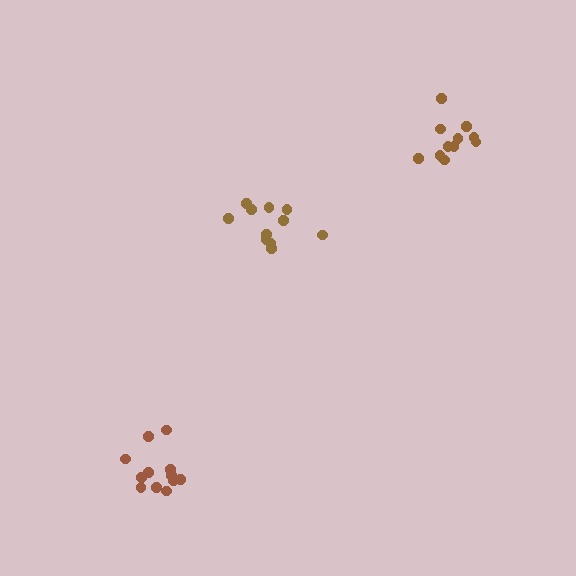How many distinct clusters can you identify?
There are 3 distinct clusters.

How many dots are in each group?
Group 1: 11 dots, Group 2: 11 dots, Group 3: 12 dots (34 total).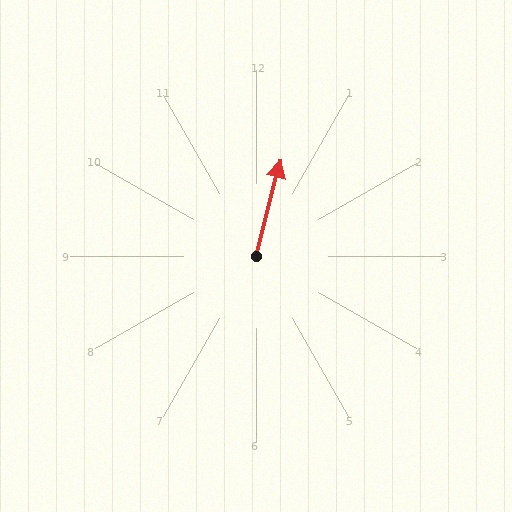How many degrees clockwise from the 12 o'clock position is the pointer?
Approximately 14 degrees.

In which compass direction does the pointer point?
North.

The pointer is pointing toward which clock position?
Roughly 12 o'clock.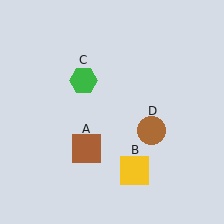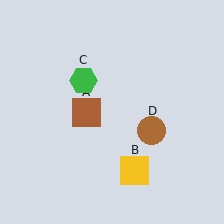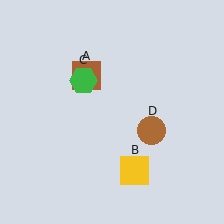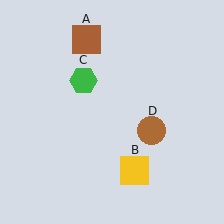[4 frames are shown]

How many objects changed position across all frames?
1 object changed position: brown square (object A).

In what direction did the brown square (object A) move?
The brown square (object A) moved up.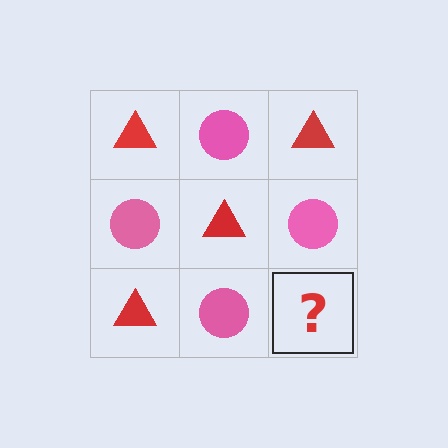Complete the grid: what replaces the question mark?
The question mark should be replaced with a red triangle.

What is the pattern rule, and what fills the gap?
The rule is that it alternates red triangle and pink circle in a checkerboard pattern. The gap should be filled with a red triangle.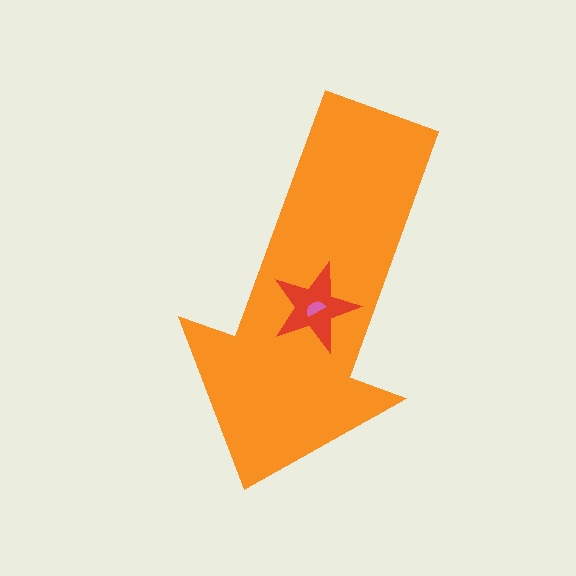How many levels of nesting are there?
3.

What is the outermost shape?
The orange arrow.